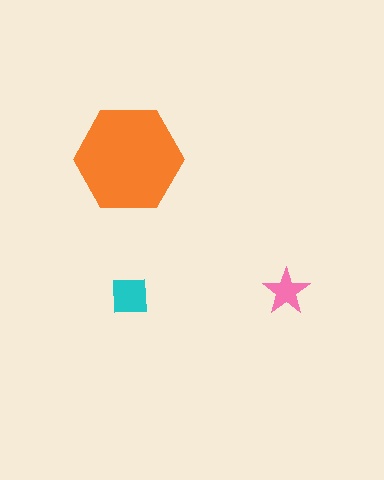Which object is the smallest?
The pink star.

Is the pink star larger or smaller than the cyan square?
Smaller.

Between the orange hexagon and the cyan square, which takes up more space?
The orange hexagon.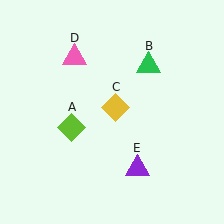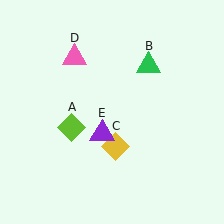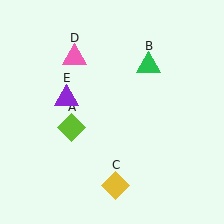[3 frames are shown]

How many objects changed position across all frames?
2 objects changed position: yellow diamond (object C), purple triangle (object E).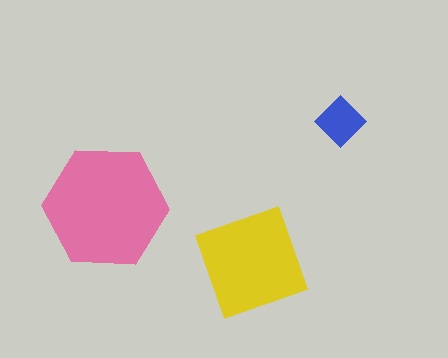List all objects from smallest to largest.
The blue diamond, the yellow square, the pink hexagon.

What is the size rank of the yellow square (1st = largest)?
2nd.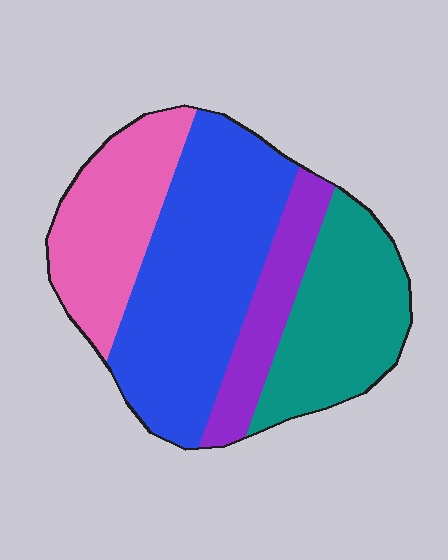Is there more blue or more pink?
Blue.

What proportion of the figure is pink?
Pink covers around 20% of the figure.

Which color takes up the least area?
Purple, at roughly 15%.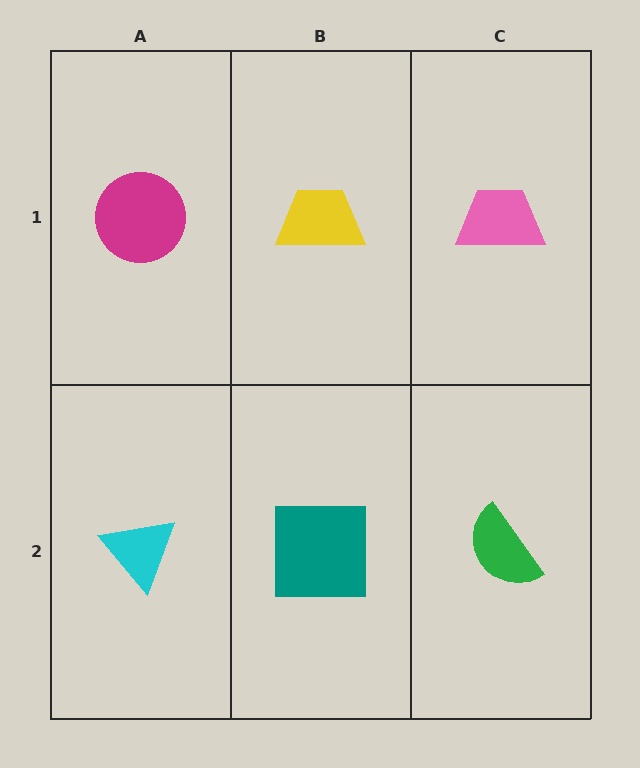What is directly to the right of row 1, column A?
A yellow trapezoid.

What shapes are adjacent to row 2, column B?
A yellow trapezoid (row 1, column B), a cyan triangle (row 2, column A), a green semicircle (row 2, column C).